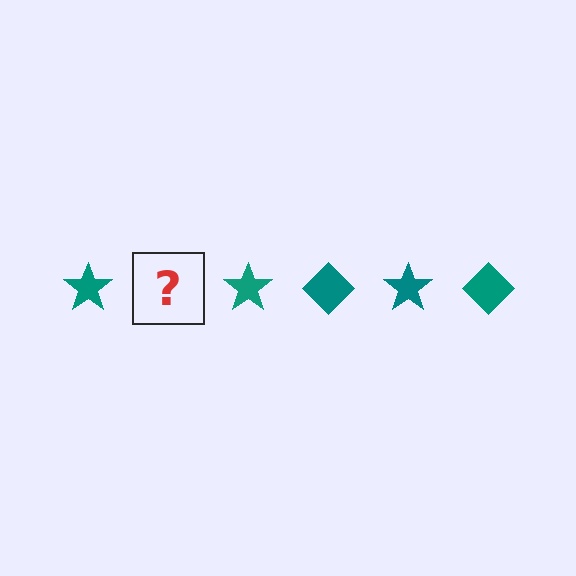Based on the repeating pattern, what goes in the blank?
The blank should be a teal diamond.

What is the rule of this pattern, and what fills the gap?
The rule is that the pattern cycles through star, diamond shapes in teal. The gap should be filled with a teal diamond.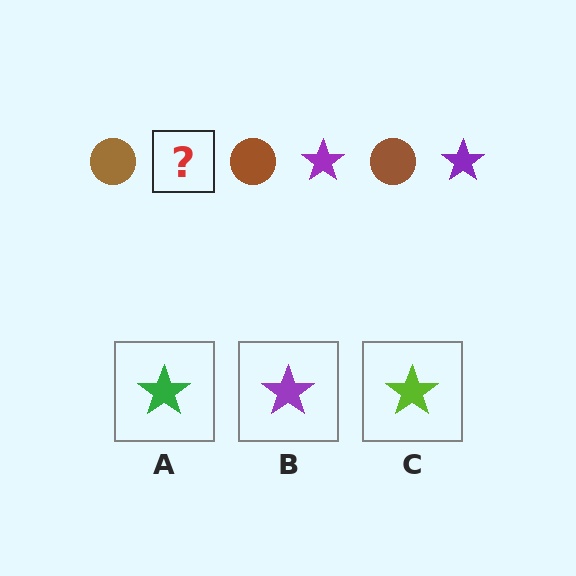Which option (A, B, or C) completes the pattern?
B.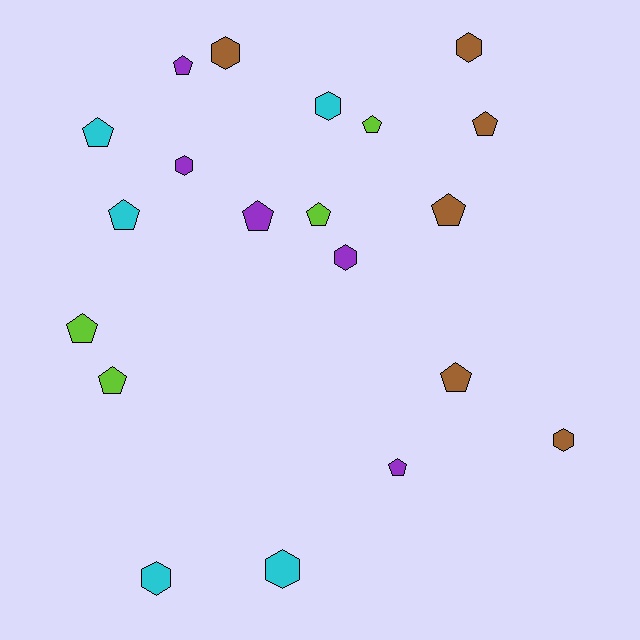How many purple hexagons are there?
There are 2 purple hexagons.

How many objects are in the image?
There are 20 objects.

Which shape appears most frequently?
Pentagon, with 12 objects.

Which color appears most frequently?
Brown, with 6 objects.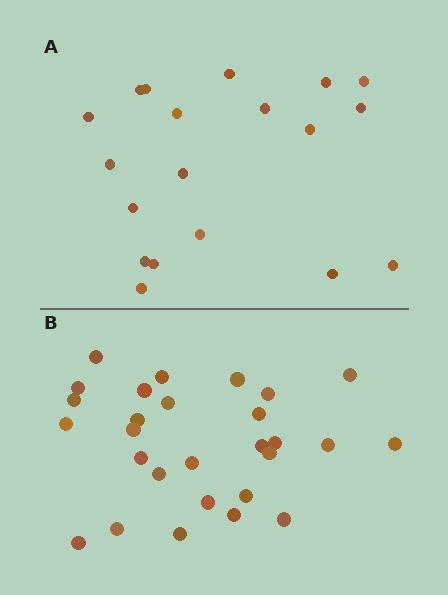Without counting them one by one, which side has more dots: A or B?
Region B (the bottom region) has more dots.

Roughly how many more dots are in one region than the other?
Region B has roughly 8 or so more dots than region A.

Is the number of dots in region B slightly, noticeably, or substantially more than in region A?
Region B has substantially more. The ratio is roughly 1.5 to 1.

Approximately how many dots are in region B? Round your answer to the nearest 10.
About 30 dots. (The exact count is 28, which rounds to 30.)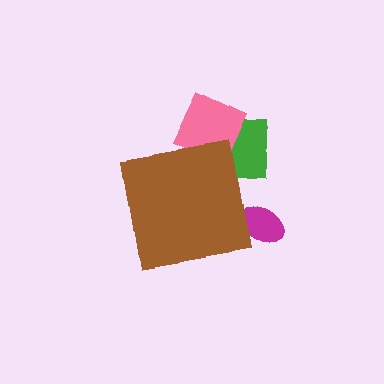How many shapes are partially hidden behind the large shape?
3 shapes are partially hidden.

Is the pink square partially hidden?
Yes, the pink square is partially hidden behind the brown square.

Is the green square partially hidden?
Yes, the green square is partially hidden behind the brown square.